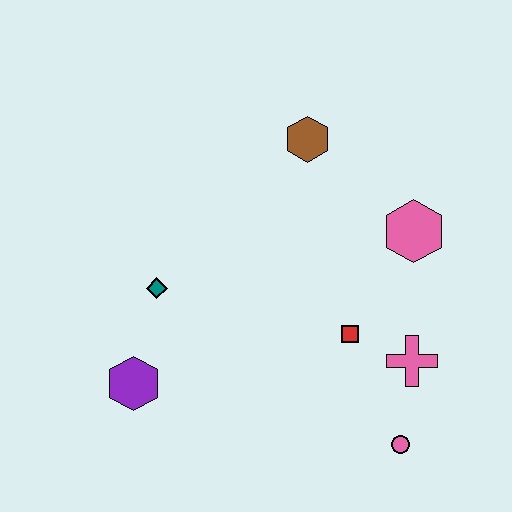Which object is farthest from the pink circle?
The brown hexagon is farthest from the pink circle.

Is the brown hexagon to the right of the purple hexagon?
Yes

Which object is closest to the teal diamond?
The purple hexagon is closest to the teal diamond.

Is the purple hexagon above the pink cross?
No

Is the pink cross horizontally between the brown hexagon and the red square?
No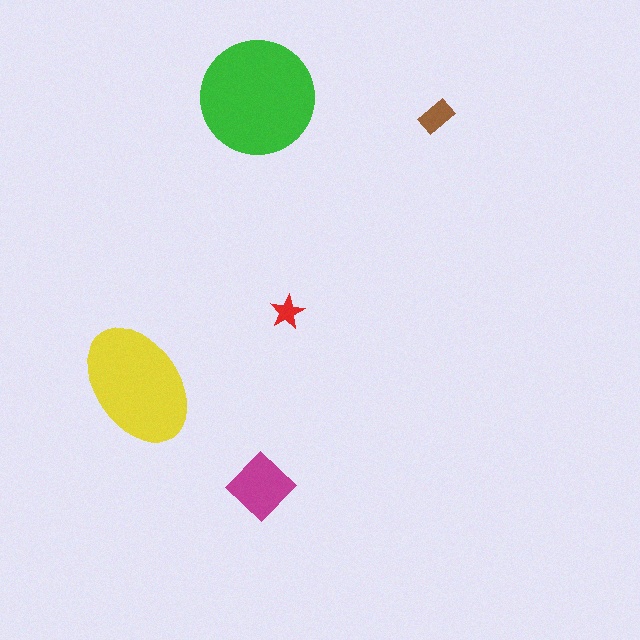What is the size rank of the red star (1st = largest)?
5th.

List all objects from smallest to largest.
The red star, the brown rectangle, the magenta diamond, the yellow ellipse, the green circle.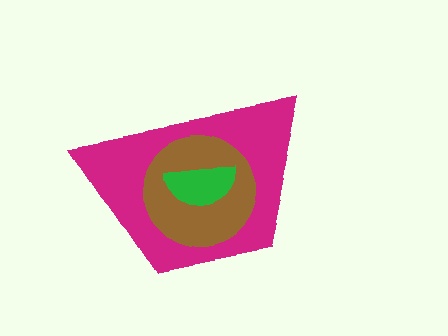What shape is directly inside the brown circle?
The green semicircle.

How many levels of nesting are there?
3.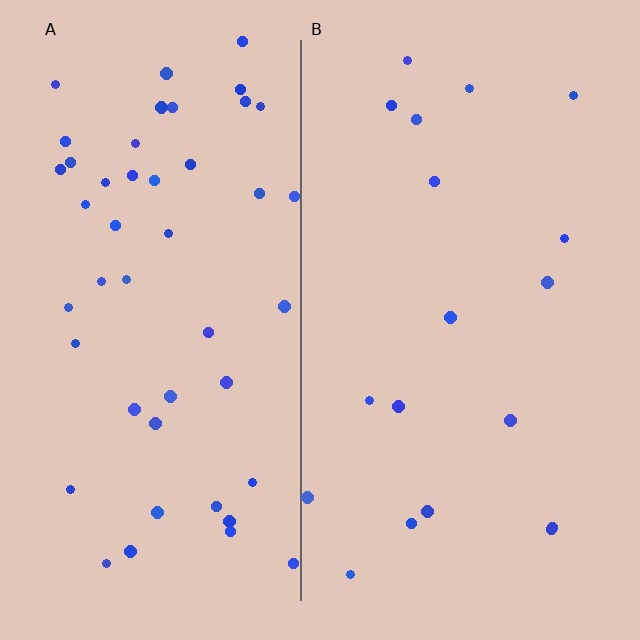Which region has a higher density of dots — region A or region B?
A (the left).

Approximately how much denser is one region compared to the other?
Approximately 2.6× — region A over region B.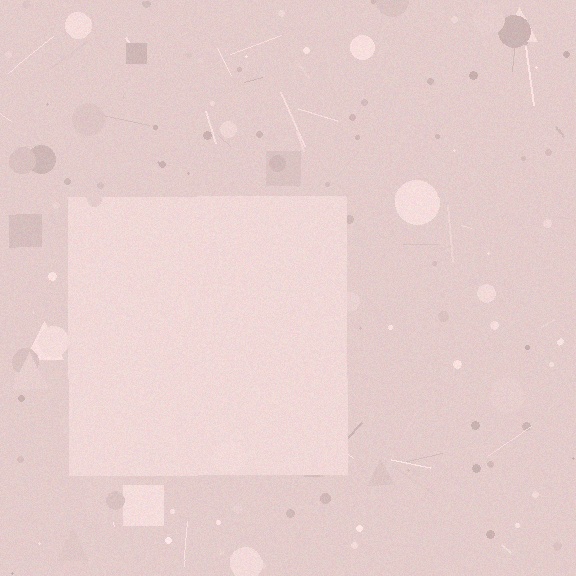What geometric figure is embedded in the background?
A square is embedded in the background.